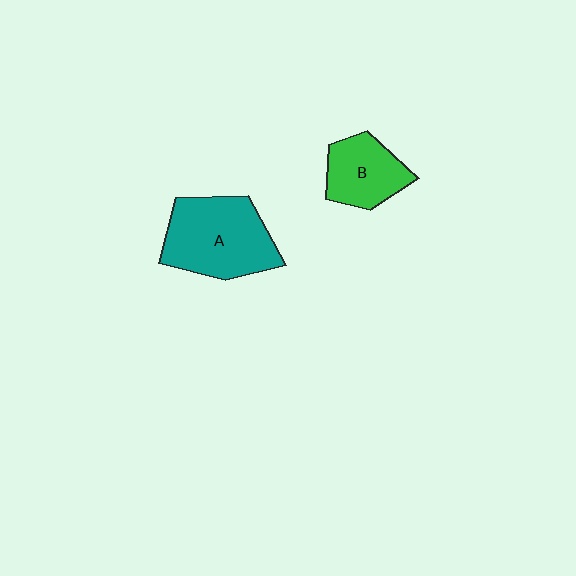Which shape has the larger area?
Shape A (teal).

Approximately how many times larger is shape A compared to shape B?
Approximately 1.6 times.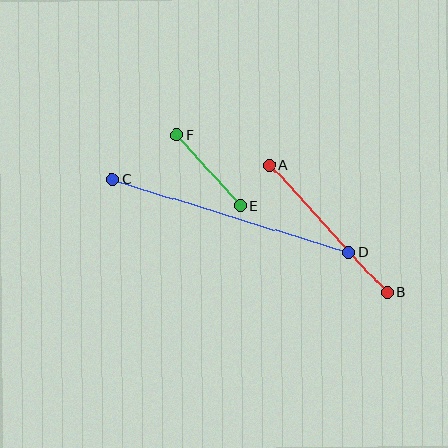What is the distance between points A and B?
The distance is approximately 173 pixels.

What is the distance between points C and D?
The distance is approximately 248 pixels.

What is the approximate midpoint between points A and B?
The midpoint is at approximately (328, 229) pixels.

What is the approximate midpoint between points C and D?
The midpoint is at approximately (231, 216) pixels.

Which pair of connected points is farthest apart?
Points C and D are farthest apart.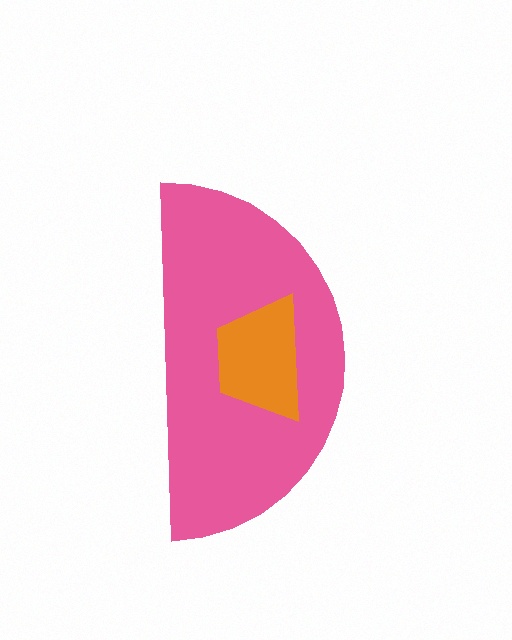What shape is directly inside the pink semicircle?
The orange trapezoid.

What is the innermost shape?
The orange trapezoid.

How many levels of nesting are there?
2.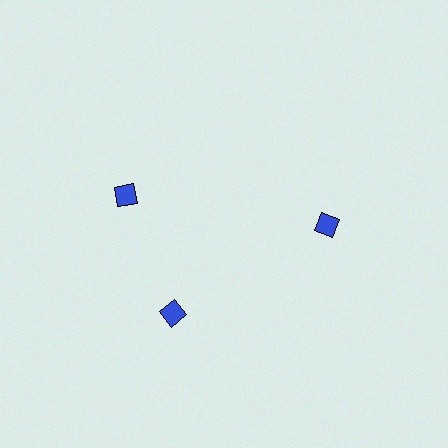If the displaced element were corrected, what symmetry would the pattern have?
It would have 3-fold rotational symmetry — the pattern would map onto itself every 120 degrees.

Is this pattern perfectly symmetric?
No. The 3 blue diamonds are arranged in a ring, but one element near the 11 o'clock position is rotated out of alignment along the ring, breaking the 3-fold rotational symmetry.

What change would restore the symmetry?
The symmetry would be restored by rotating it back into even spacing with its neighbors so that all 3 diamonds sit at equal angles and equal distance from the center.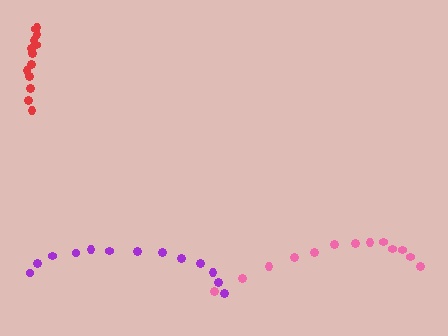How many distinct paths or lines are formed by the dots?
There are 3 distinct paths.